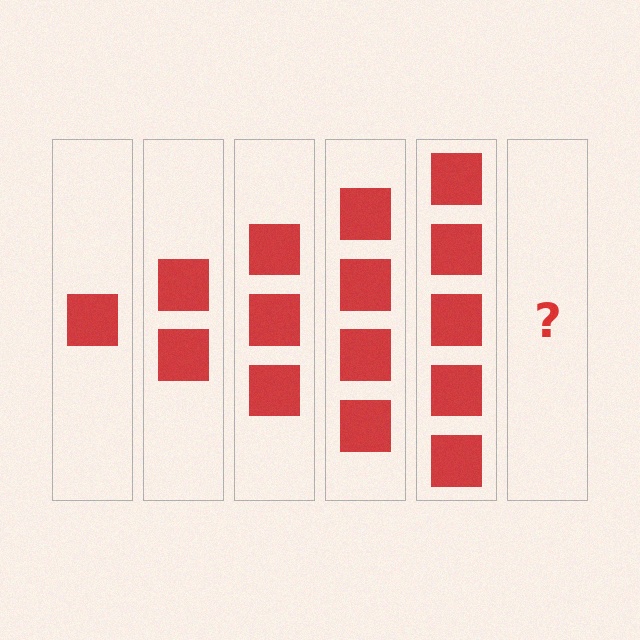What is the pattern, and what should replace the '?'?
The pattern is that each step adds one more square. The '?' should be 6 squares.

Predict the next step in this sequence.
The next step is 6 squares.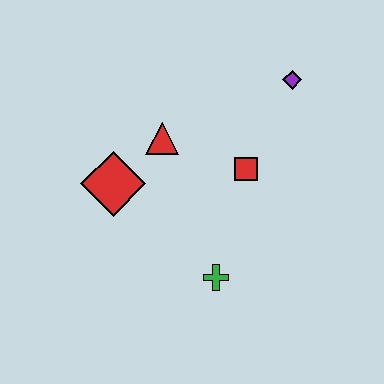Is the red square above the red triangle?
No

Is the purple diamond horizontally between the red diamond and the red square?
No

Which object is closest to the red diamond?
The red triangle is closest to the red diamond.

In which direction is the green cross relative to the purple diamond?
The green cross is below the purple diamond.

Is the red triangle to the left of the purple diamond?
Yes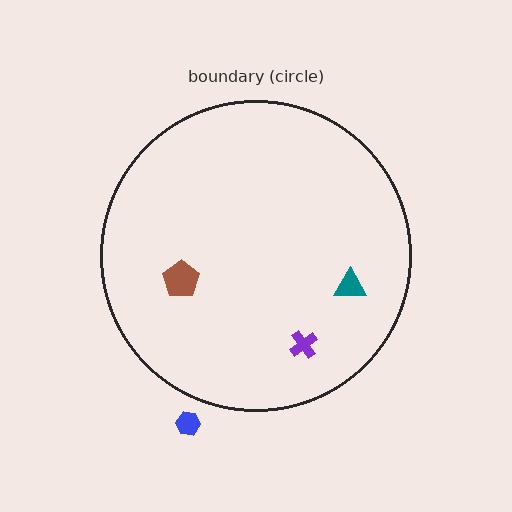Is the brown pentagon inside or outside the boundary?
Inside.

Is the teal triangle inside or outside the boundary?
Inside.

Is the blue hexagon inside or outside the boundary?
Outside.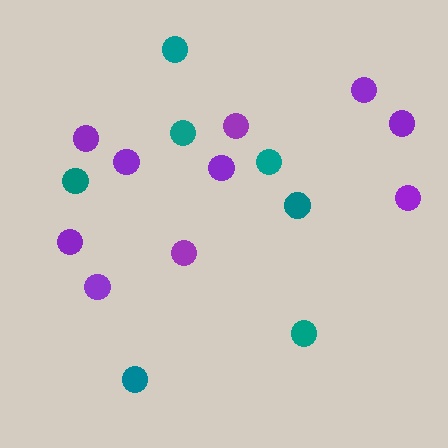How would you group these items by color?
There are 2 groups: one group of teal circles (7) and one group of purple circles (10).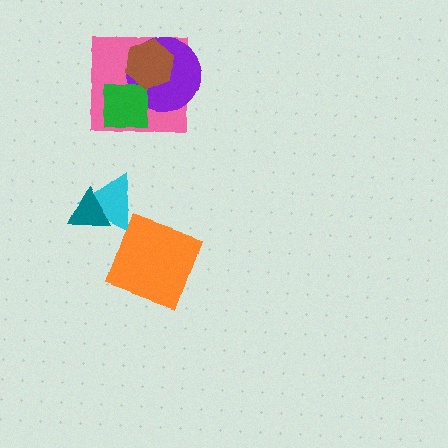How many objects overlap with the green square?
3 objects overlap with the green square.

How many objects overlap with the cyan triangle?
1 object overlaps with the cyan triangle.